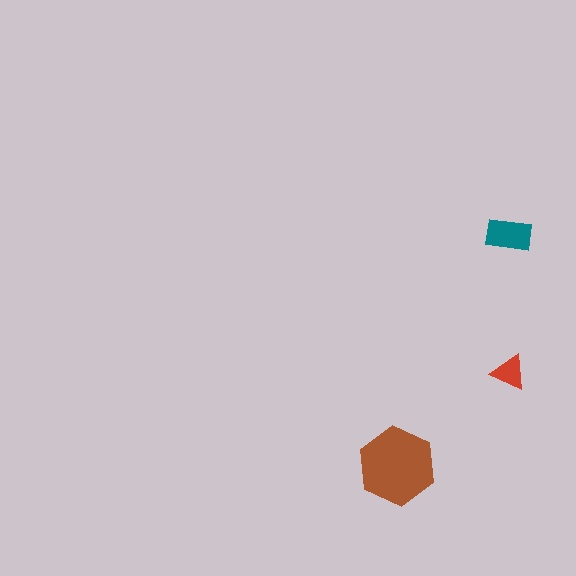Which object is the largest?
The brown hexagon.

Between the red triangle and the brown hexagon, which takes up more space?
The brown hexagon.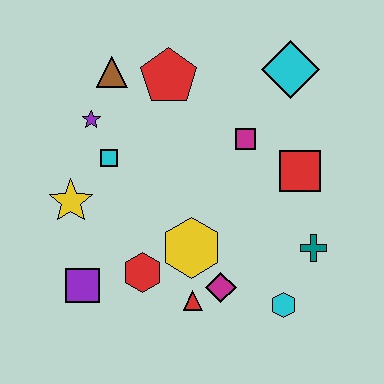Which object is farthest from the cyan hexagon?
The brown triangle is farthest from the cyan hexagon.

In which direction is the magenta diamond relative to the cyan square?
The magenta diamond is below the cyan square.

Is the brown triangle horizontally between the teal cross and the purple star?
Yes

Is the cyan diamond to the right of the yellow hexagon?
Yes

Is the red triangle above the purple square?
No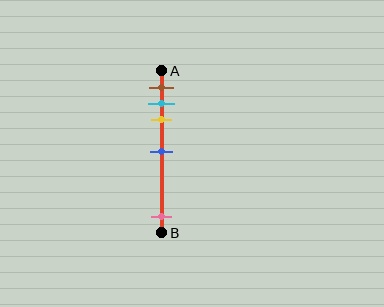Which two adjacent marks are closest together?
The cyan and yellow marks are the closest adjacent pair.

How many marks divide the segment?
There are 5 marks dividing the segment.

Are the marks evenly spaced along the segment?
No, the marks are not evenly spaced.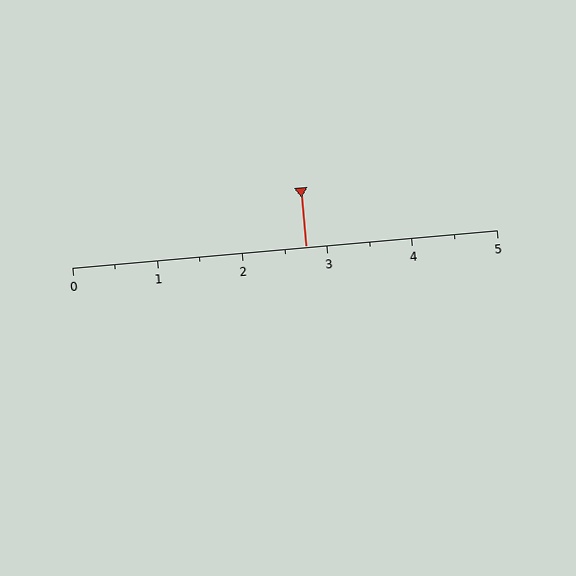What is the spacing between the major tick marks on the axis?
The major ticks are spaced 1 apart.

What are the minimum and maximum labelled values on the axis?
The axis runs from 0 to 5.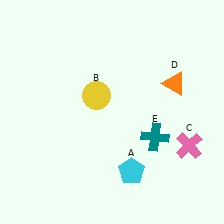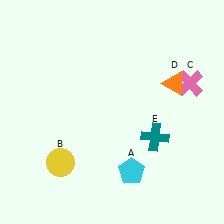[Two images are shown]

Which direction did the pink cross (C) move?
The pink cross (C) moved up.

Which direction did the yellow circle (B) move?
The yellow circle (B) moved down.